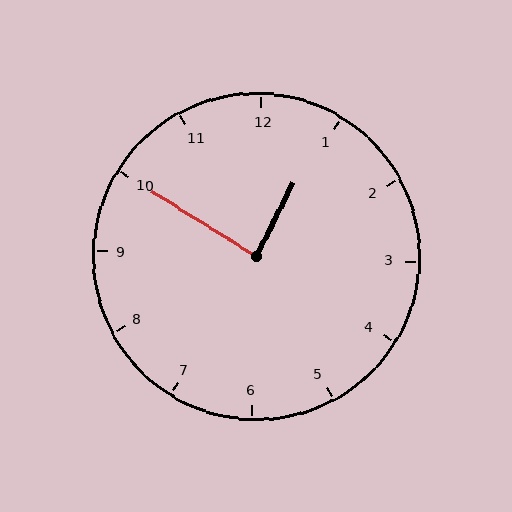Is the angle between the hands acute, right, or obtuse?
It is right.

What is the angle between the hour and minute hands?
Approximately 85 degrees.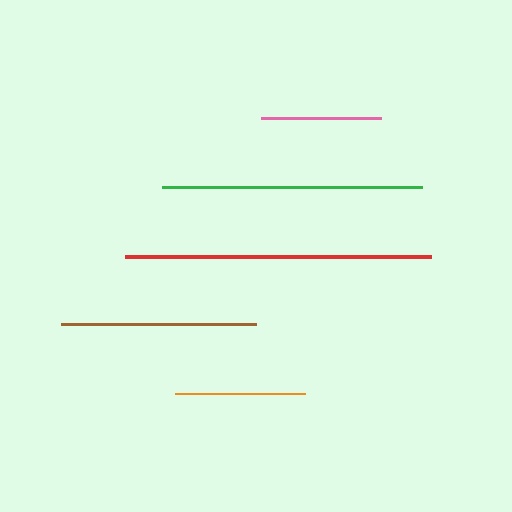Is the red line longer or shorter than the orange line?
The red line is longer than the orange line.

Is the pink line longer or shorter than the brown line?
The brown line is longer than the pink line.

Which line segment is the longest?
The red line is the longest at approximately 307 pixels.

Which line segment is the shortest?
The pink line is the shortest at approximately 120 pixels.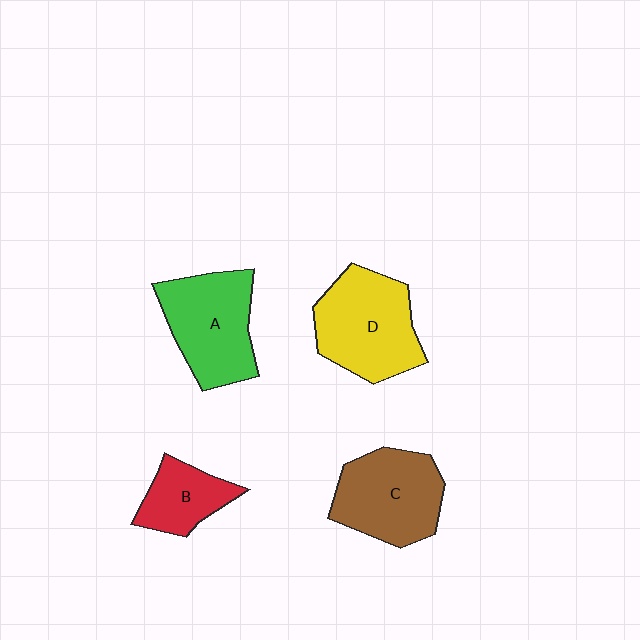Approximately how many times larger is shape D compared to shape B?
Approximately 1.9 times.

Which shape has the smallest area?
Shape B (red).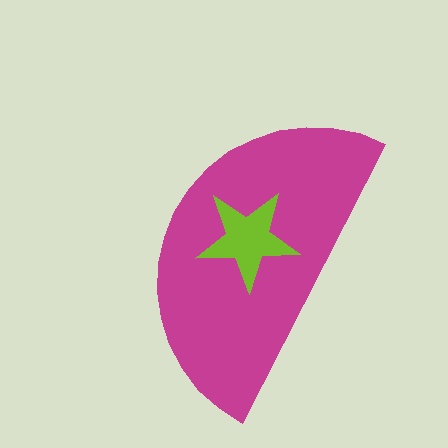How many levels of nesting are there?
2.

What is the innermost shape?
The lime star.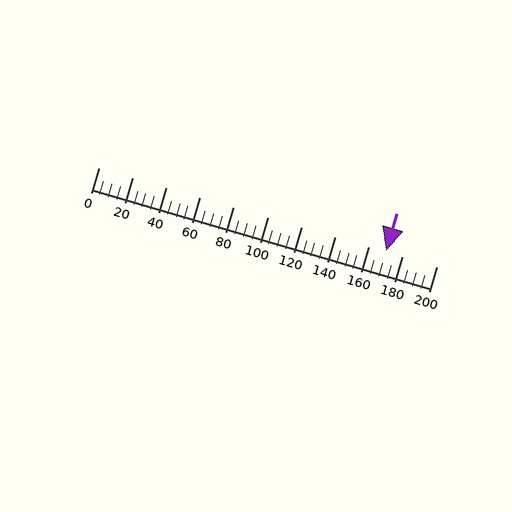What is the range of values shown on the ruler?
The ruler shows values from 0 to 200.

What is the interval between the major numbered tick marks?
The major tick marks are spaced 20 units apart.